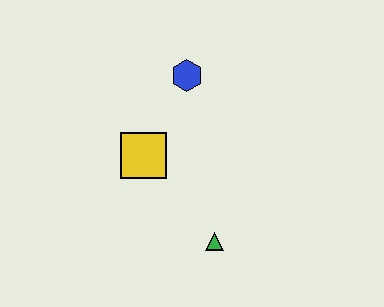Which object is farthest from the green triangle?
The blue hexagon is farthest from the green triangle.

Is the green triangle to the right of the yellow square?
Yes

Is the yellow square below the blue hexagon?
Yes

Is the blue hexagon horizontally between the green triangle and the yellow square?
Yes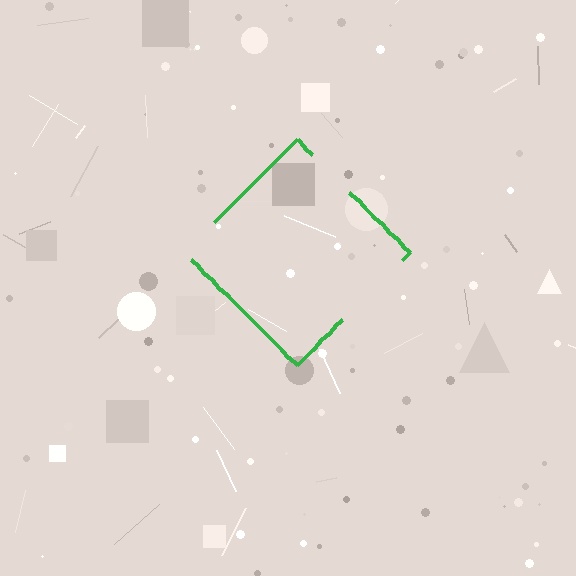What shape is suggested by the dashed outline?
The dashed outline suggests a diamond.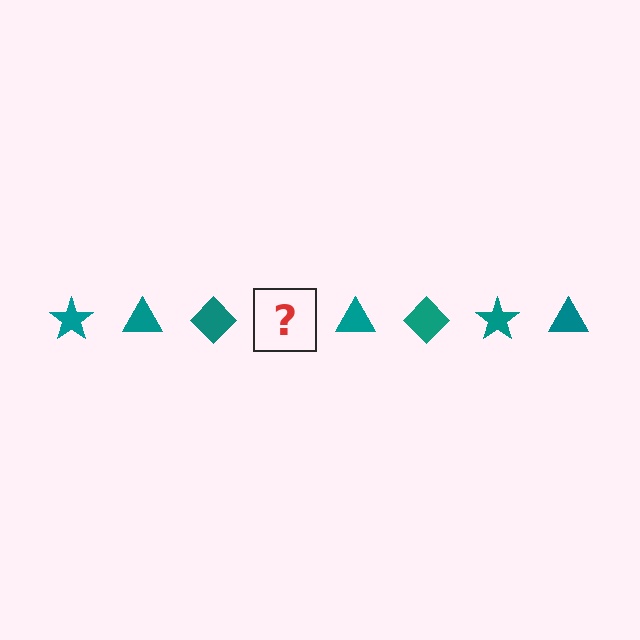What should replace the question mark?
The question mark should be replaced with a teal star.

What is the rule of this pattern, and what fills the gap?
The rule is that the pattern cycles through star, triangle, diamond shapes in teal. The gap should be filled with a teal star.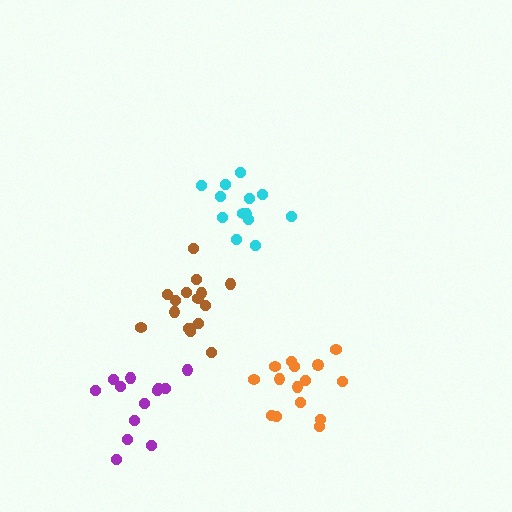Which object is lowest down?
The orange cluster is bottommost.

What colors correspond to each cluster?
The clusters are colored: brown, cyan, orange, purple.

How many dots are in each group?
Group 1: 16 dots, Group 2: 13 dots, Group 3: 15 dots, Group 4: 13 dots (57 total).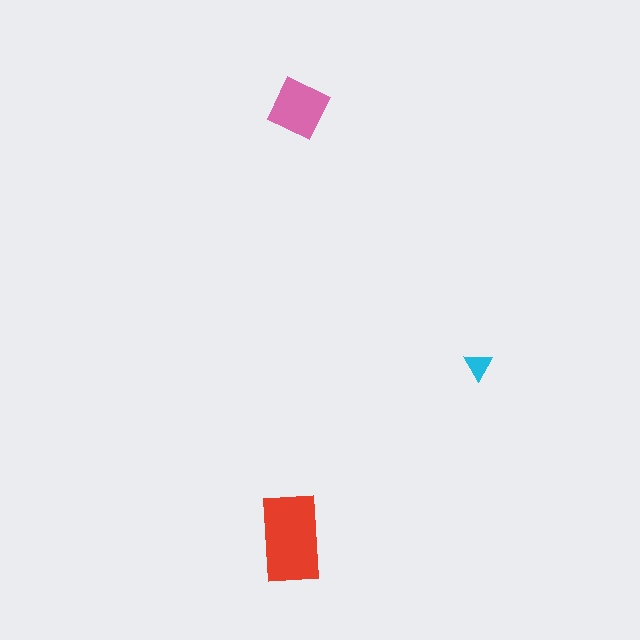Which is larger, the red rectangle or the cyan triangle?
The red rectangle.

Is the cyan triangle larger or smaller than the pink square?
Smaller.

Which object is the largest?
The red rectangle.